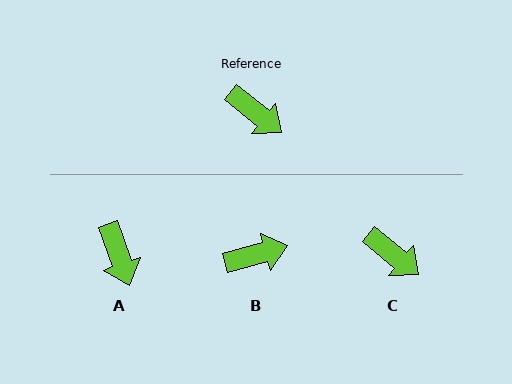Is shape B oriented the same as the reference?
No, it is off by about 54 degrees.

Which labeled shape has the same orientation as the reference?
C.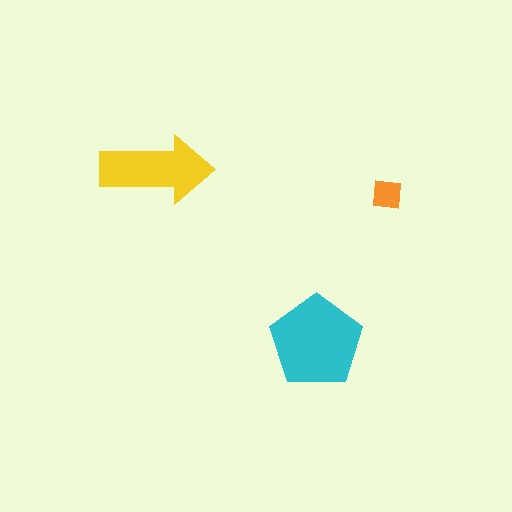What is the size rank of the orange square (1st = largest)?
3rd.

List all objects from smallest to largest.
The orange square, the yellow arrow, the cyan pentagon.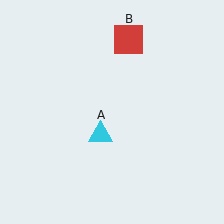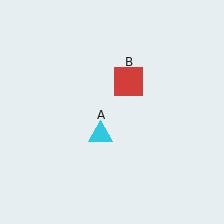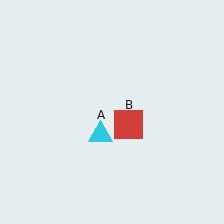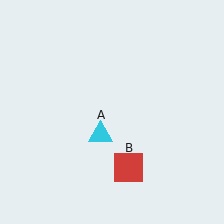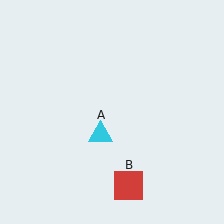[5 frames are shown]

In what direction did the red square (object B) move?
The red square (object B) moved down.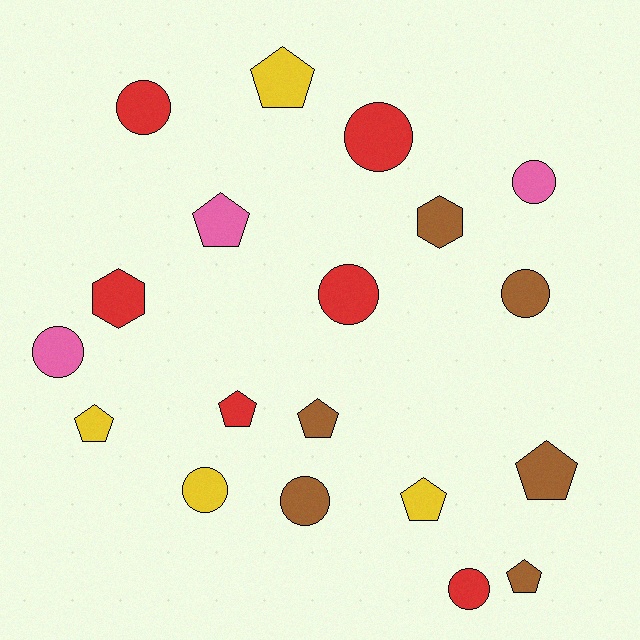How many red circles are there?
There are 4 red circles.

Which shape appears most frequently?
Circle, with 9 objects.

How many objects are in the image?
There are 19 objects.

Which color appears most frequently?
Brown, with 6 objects.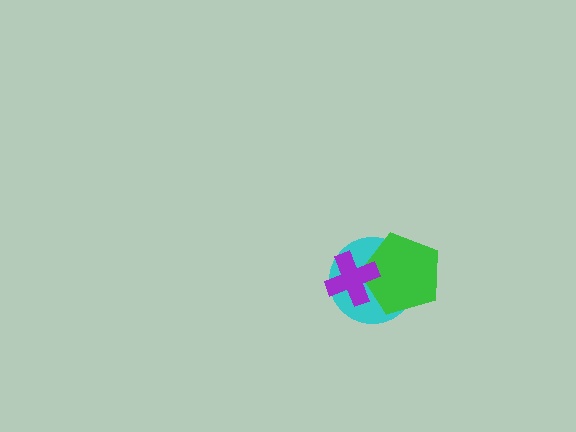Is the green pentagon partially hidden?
Yes, it is partially covered by another shape.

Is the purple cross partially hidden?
No, no other shape covers it.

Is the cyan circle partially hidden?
Yes, it is partially covered by another shape.